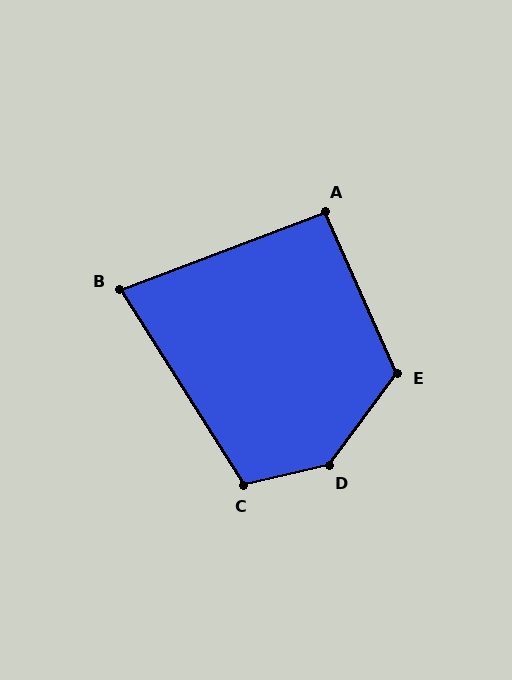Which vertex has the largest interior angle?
D, at approximately 139 degrees.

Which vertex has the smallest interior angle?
B, at approximately 78 degrees.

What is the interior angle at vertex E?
Approximately 119 degrees (obtuse).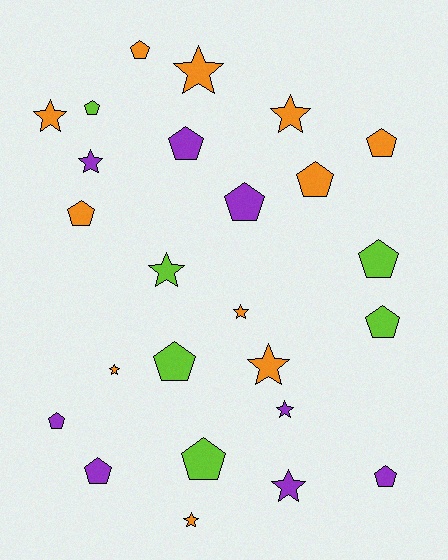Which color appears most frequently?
Orange, with 11 objects.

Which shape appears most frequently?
Pentagon, with 14 objects.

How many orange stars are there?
There are 7 orange stars.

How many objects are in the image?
There are 25 objects.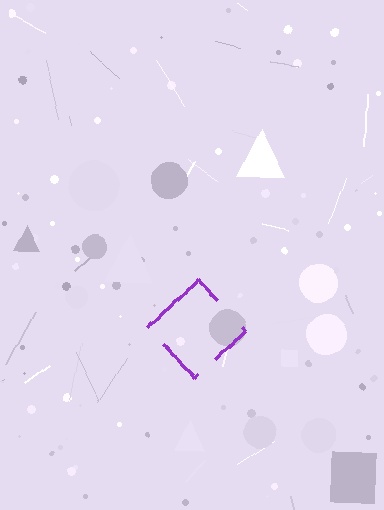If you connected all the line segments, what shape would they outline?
They would outline a diamond.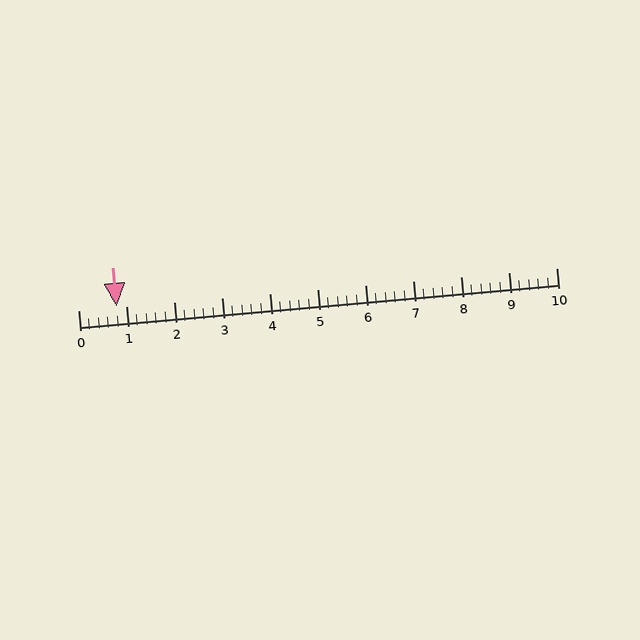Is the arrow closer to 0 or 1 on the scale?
The arrow is closer to 1.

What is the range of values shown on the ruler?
The ruler shows values from 0 to 10.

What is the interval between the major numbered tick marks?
The major tick marks are spaced 1 units apart.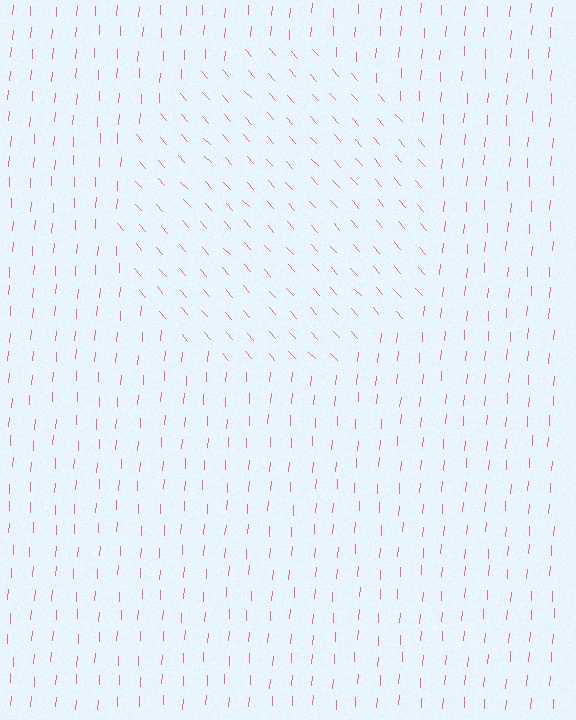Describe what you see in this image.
The image is filled with small pink line segments. A circle region in the image has lines oriented differently from the surrounding lines, creating a visible texture boundary.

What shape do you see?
I see a circle.